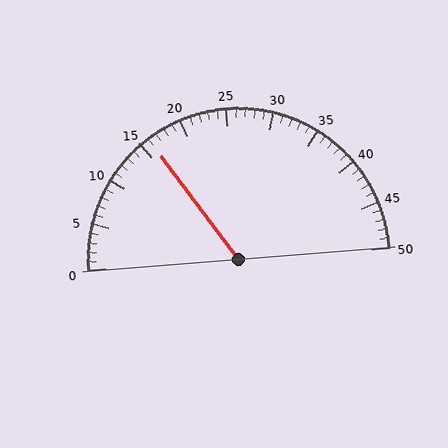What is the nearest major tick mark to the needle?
The nearest major tick mark is 15.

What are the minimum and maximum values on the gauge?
The gauge ranges from 0 to 50.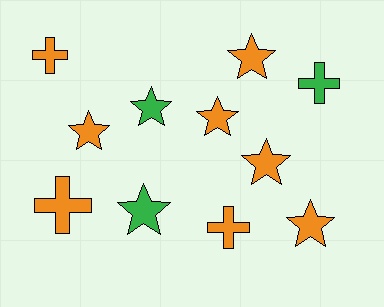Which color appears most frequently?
Orange, with 8 objects.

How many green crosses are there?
There is 1 green cross.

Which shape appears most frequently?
Star, with 7 objects.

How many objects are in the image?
There are 11 objects.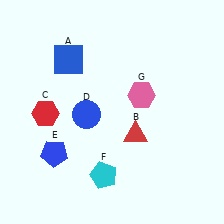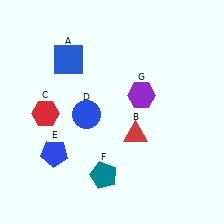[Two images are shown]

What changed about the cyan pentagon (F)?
In Image 1, F is cyan. In Image 2, it changed to teal.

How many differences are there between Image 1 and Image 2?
There are 2 differences between the two images.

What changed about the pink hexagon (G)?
In Image 1, G is pink. In Image 2, it changed to purple.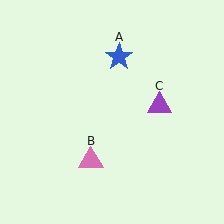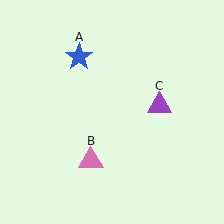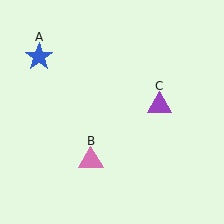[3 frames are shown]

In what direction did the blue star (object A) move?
The blue star (object A) moved left.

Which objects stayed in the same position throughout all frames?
Pink triangle (object B) and purple triangle (object C) remained stationary.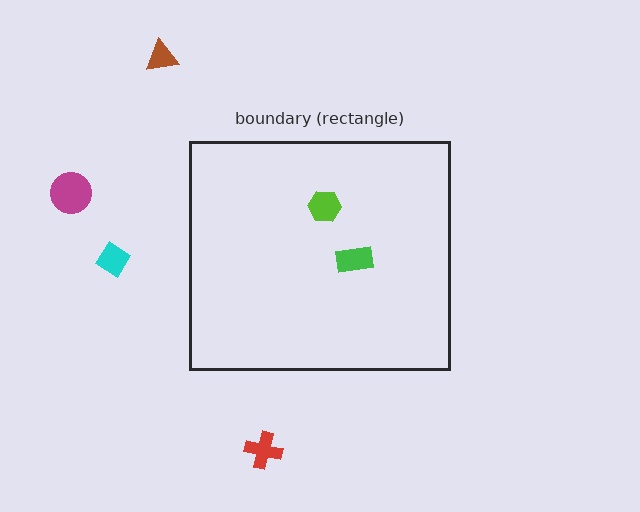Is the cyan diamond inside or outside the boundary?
Outside.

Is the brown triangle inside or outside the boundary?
Outside.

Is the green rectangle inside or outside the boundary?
Inside.